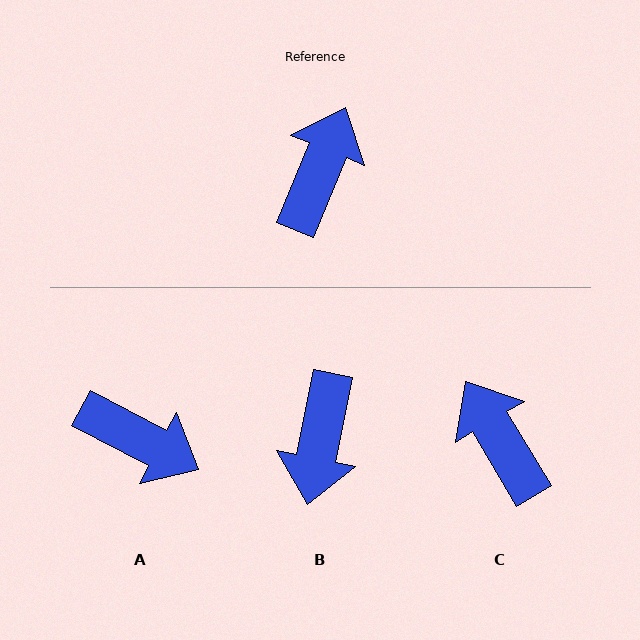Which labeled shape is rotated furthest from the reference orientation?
B, about 169 degrees away.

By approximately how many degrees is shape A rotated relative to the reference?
Approximately 95 degrees clockwise.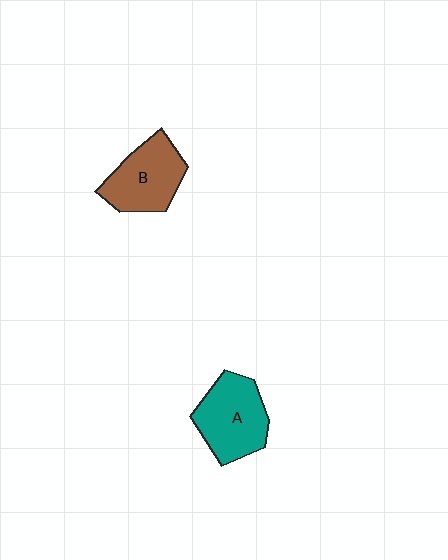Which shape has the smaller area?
Shape B (brown).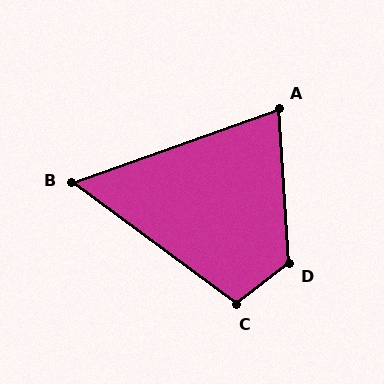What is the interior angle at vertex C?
Approximately 106 degrees (obtuse).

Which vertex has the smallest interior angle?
B, at approximately 56 degrees.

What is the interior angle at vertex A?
Approximately 74 degrees (acute).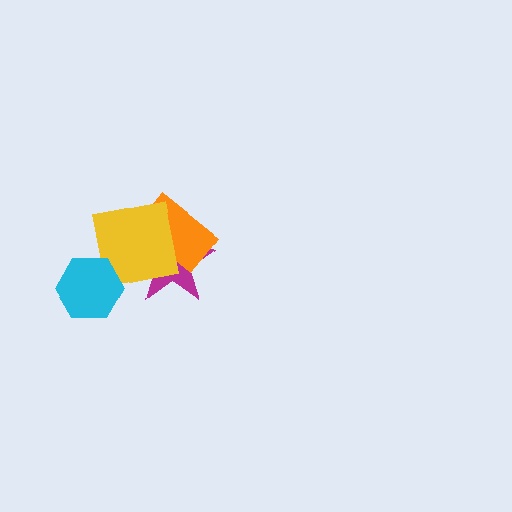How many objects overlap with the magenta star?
2 objects overlap with the magenta star.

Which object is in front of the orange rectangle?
The yellow square is in front of the orange rectangle.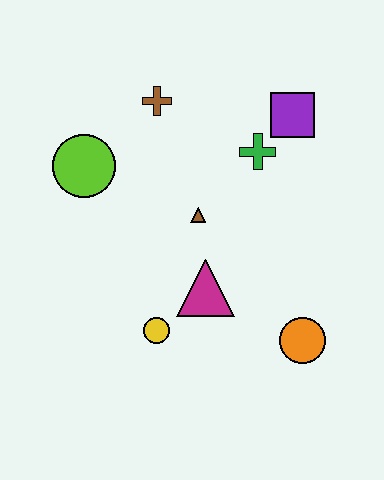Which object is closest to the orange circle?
The magenta triangle is closest to the orange circle.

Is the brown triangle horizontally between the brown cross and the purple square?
Yes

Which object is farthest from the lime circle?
The orange circle is farthest from the lime circle.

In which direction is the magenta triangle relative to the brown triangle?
The magenta triangle is below the brown triangle.